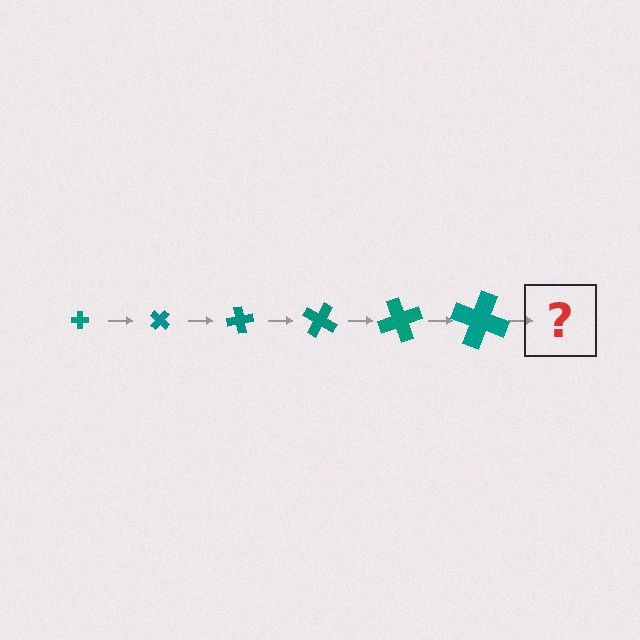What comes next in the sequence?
The next element should be a cross, larger than the previous one and rotated 240 degrees from the start.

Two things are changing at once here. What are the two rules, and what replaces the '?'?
The two rules are that the cross grows larger each step and it rotates 40 degrees each step. The '?' should be a cross, larger than the previous one and rotated 240 degrees from the start.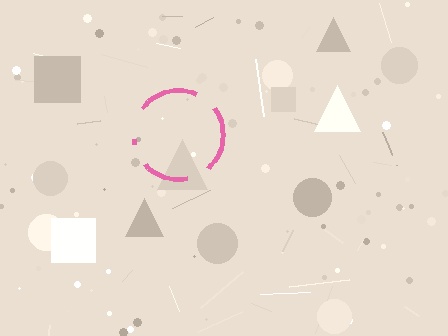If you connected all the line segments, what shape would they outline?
They would outline a circle.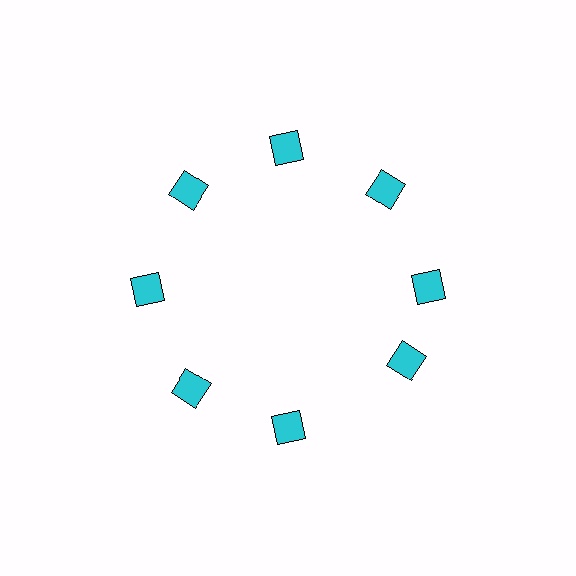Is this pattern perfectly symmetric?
No. The 8 cyan squares are arranged in a ring, but one element near the 4 o'clock position is rotated out of alignment along the ring, breaking the 8-fold rotational symmetry.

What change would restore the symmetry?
The symmetry would be restored by rotating it back into even spacing with its neighbors so that all 8 squares sit at equal angles and equal distance from the center.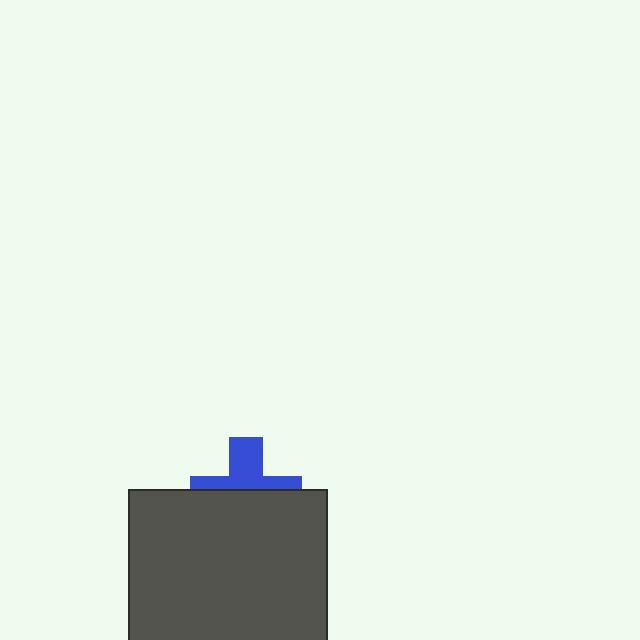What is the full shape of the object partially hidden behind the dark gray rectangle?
The partially hidden object is a blue cross.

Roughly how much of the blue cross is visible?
A small part of it is visible (roughly 44%).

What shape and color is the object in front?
The object in front is a dark gray rectangle.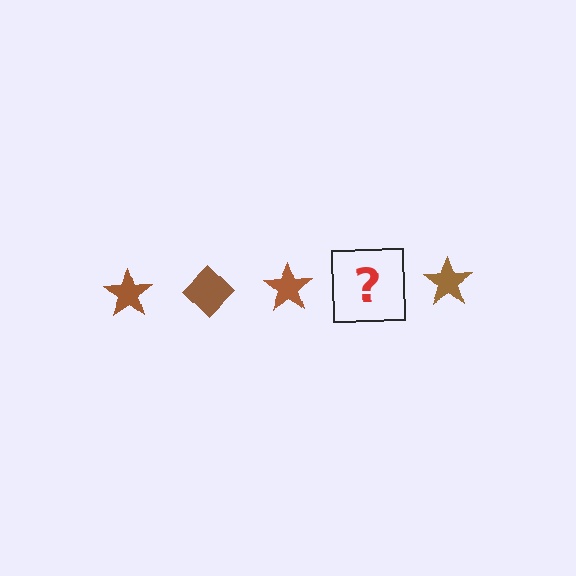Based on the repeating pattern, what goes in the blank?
The blank should be a brown diamond.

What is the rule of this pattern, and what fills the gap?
The rule is that the pattern cycles through star, diamond shapes in brown. The gap should be filled with a brown diamond.